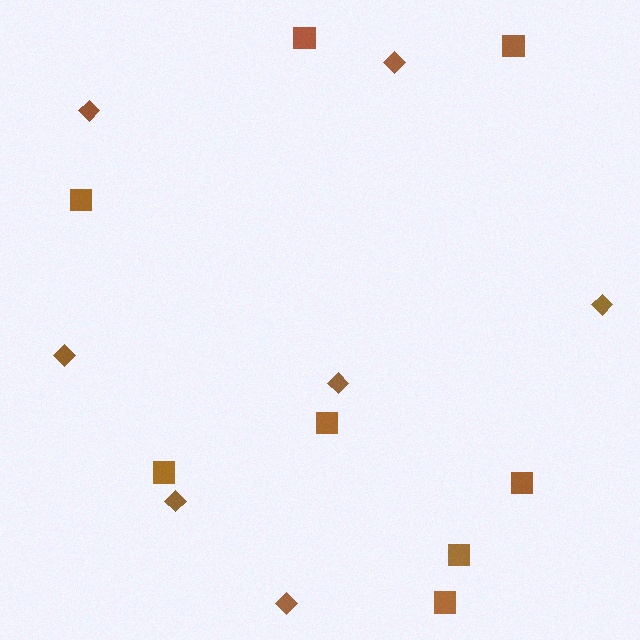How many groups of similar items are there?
There are 2 groups: one group of squares (8) and one group of diamonds (7).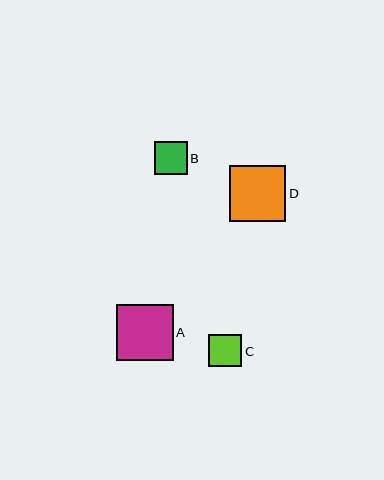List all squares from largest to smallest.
From largest to smallest: A, D, C, B.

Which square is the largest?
Square A is the largest with a size of approximately 56 pixels.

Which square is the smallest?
Square B is the smallest with a size of approximately 33 pixels.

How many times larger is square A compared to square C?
Square A is approximately 1.7 times the size of square C.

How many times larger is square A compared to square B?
Square A is approximately 1.7 times the size of square B.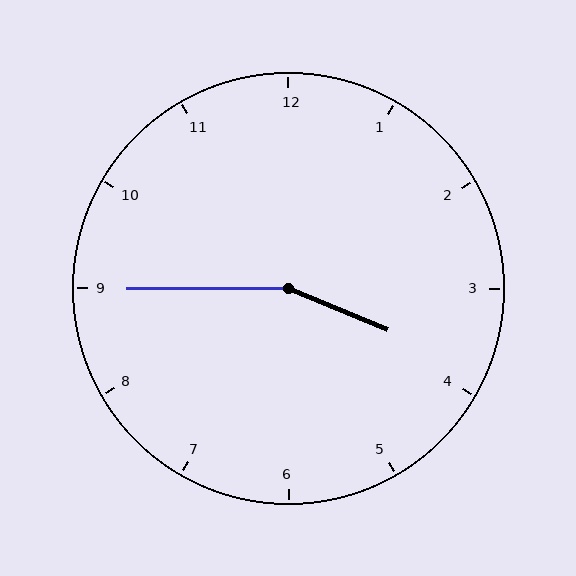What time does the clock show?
3:45.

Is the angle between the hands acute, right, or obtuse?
It is obtuse.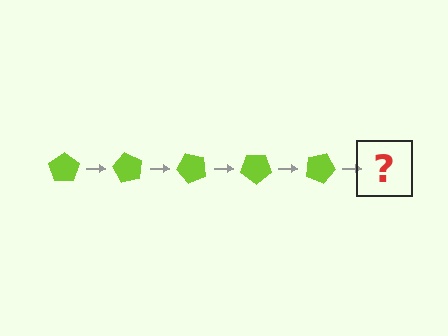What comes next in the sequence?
The next element should be a lime pentagon rotated 300 degrees.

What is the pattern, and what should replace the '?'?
The pattern is that the pentagon rotates 60 degrees each step. The '?' should be a lime pentagon rotated 300 degrees.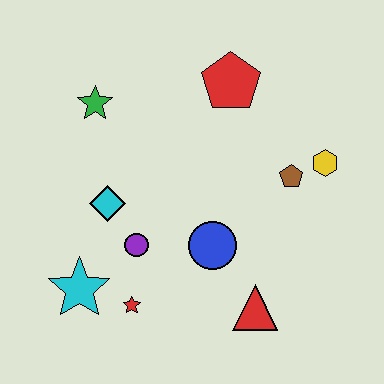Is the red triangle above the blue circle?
No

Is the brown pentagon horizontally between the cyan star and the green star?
No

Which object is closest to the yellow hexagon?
The brown pentagon is closest to the yellow hexagon.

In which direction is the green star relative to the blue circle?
The green star is above the blue circle.